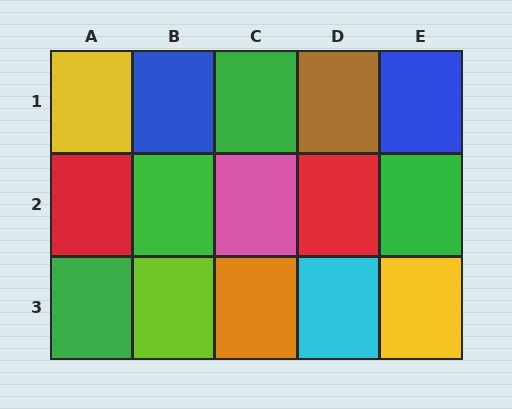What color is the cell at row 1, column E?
Blue.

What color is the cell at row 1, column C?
Green.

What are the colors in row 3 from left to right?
Green, lime, orange, cyan, yellow.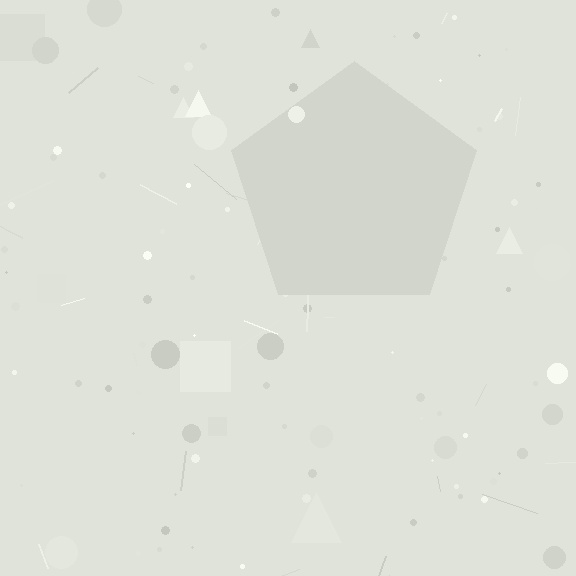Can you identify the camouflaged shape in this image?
The camouflaged shape is a pentagon.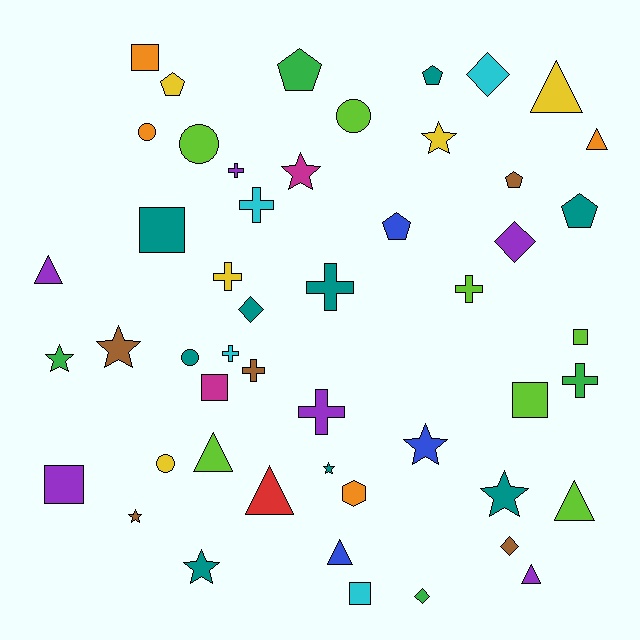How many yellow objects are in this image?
There are 5 yellow objects.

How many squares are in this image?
There are 7 squares.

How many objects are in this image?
There are 50 objects.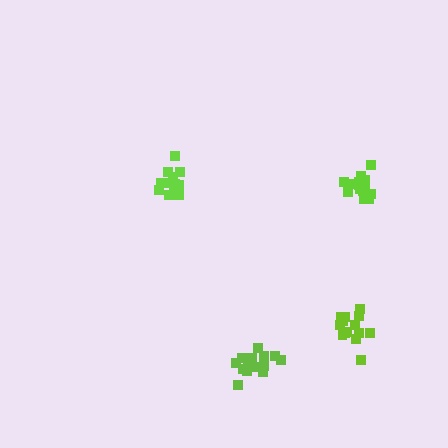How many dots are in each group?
Group 1: 14 dots, Group 2: 18 dots, Group 3: 16 dots, Group 4: 14 dots (62 total).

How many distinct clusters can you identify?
There are 4 distinct clusters.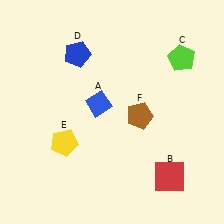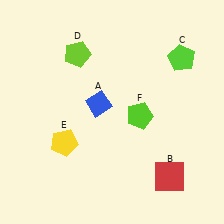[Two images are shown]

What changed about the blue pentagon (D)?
In Image 1, D is blue. In Image 2, it changed to lime.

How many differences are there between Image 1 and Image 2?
There are 2 differences between the two images.